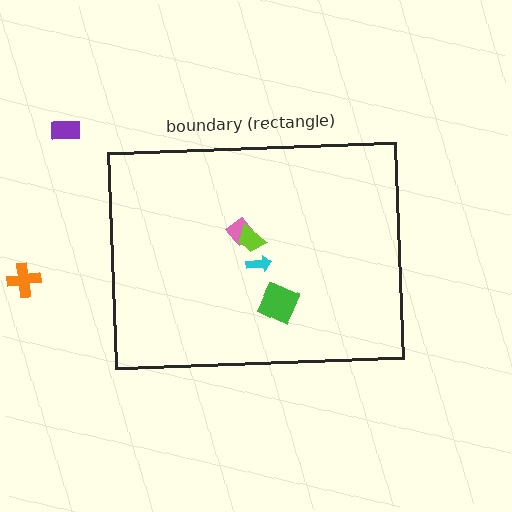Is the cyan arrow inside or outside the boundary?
Inside.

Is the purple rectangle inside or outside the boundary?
Outside.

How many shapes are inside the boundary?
4 inside, 2 outside.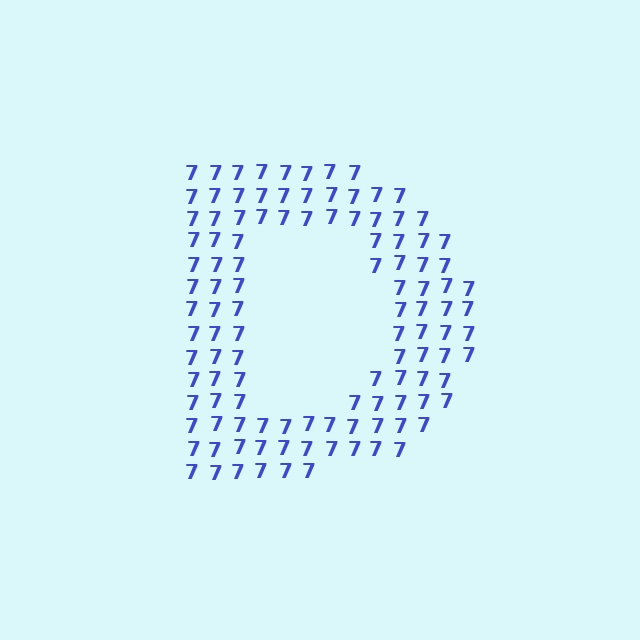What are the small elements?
The small elements are digit 7's.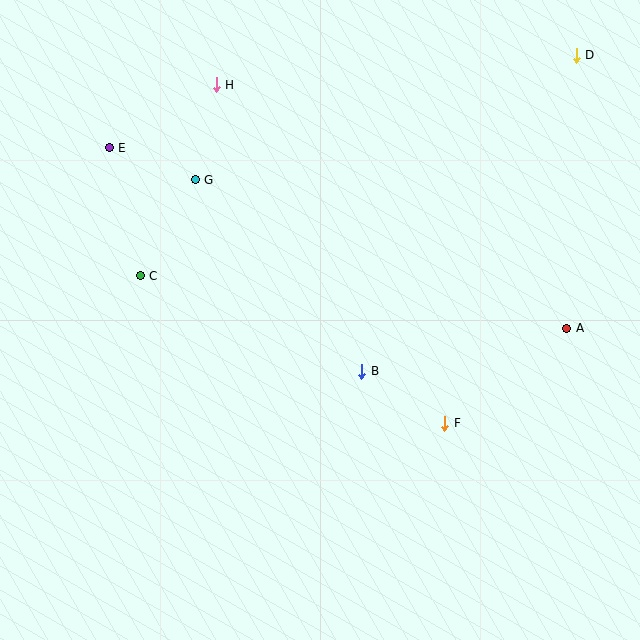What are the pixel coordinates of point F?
Point F is at (445, 423).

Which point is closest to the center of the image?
Point B at (362, 371) is closest to the center.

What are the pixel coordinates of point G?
Point G is at (195, 180).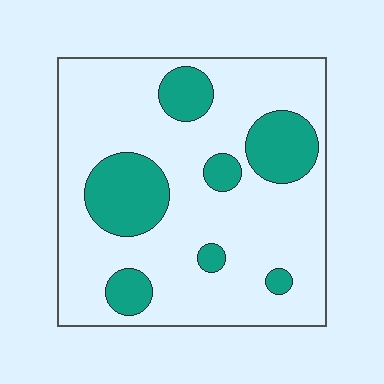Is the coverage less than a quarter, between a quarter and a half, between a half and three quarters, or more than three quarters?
Less than a quarter.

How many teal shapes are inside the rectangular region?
7.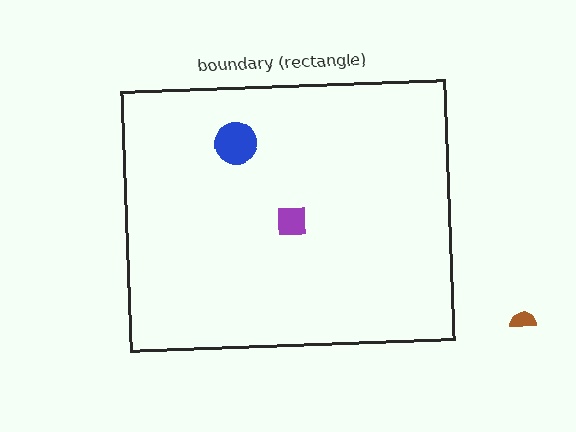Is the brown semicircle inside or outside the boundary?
Outside.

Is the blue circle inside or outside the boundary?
Inside.